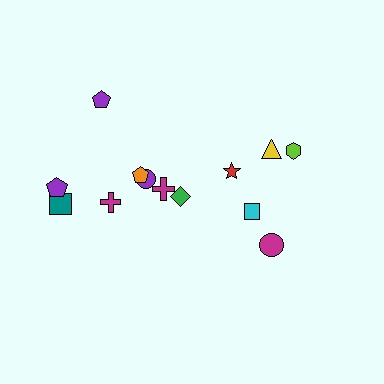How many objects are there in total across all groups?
There are 13 objects.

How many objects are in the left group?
There are 8 objects.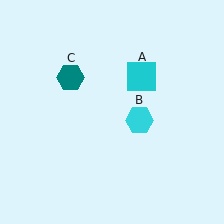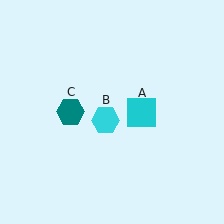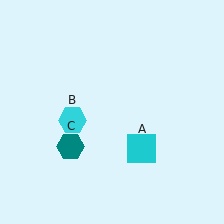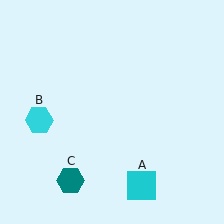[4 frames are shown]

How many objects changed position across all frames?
3 objects changed position: cyan square (object A), cyan hexagon (object B), teal hexagon (object C).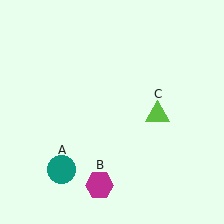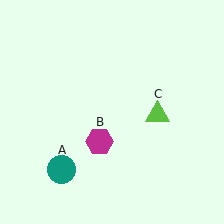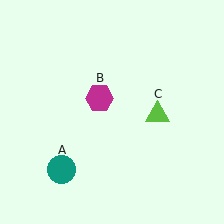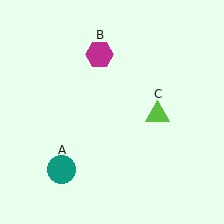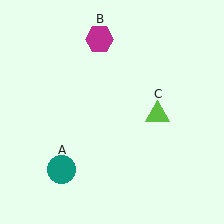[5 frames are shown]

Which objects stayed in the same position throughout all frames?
Teal circle (object A) and lime triangle (object C) remained stationary.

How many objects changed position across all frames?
1 object changed position: magenta hexagon (object B).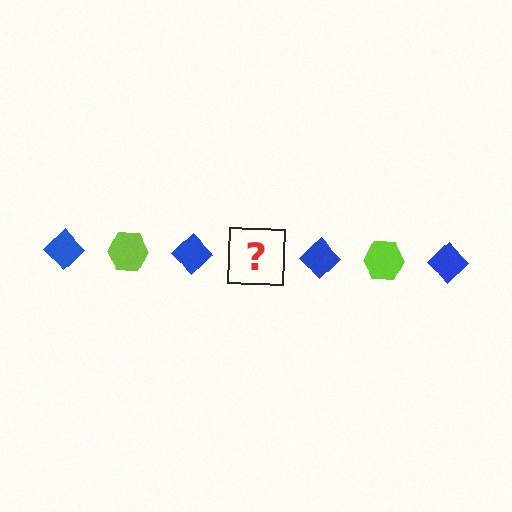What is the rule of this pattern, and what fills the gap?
The rule is that the pattern alternates between blue diamond and lime hexagon. The gap should be filled with a lime hexagon.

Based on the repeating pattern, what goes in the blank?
The blank should be a lime hexagon.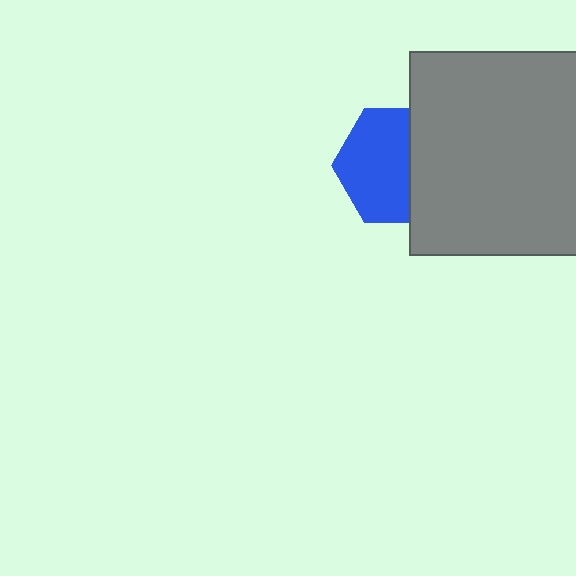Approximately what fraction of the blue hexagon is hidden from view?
Roughly 38% of the blue hexagon is hidden behind the gray square.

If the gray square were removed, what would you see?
You would see the complete blue hexagon.